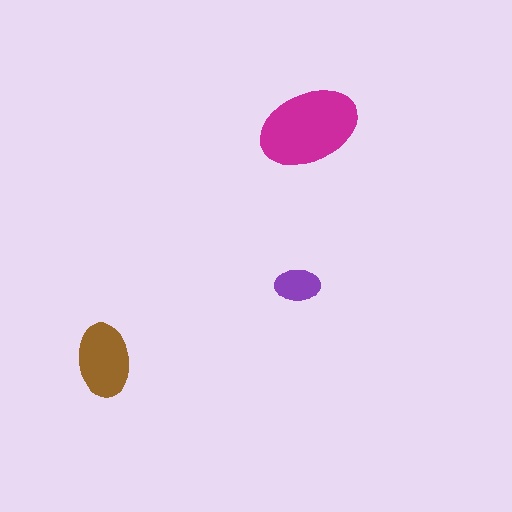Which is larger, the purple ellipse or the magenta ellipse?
The magenta one.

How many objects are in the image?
There are 3 objects in the image.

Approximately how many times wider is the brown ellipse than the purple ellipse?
About 1.5 times wider.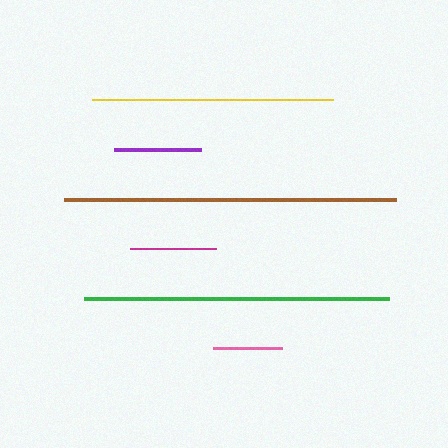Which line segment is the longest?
The brown line is the longest at approximately 332 pixels.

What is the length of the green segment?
The green segment is approximately 304 pixels long.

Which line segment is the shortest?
The pink line is the shortest at approximately 69 pixels.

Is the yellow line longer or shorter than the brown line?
The brown line is longer than the yellow line.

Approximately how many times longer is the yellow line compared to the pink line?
The yellow line is approximately 3.5 times the length of the pink line.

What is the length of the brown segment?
The brown segment is approximately 332 pixels long.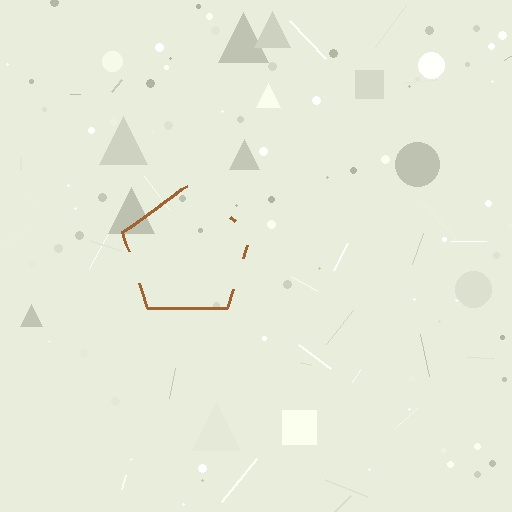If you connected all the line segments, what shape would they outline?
They would outline a pentagon.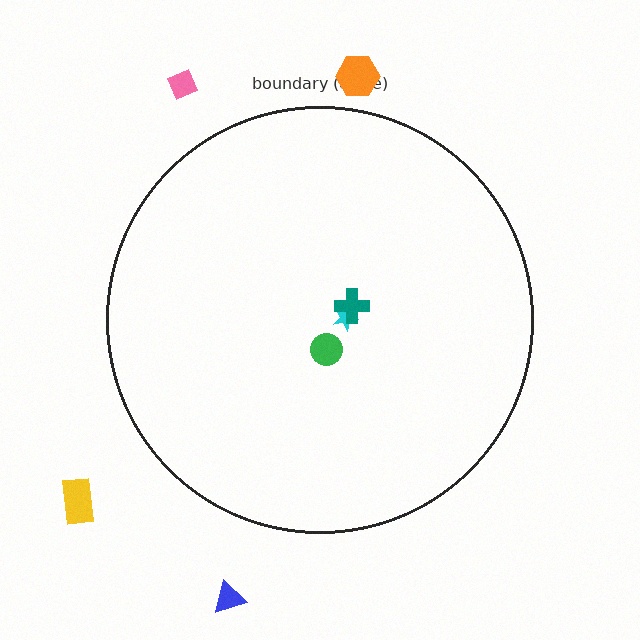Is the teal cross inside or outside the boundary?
Inside.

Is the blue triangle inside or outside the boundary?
Outside.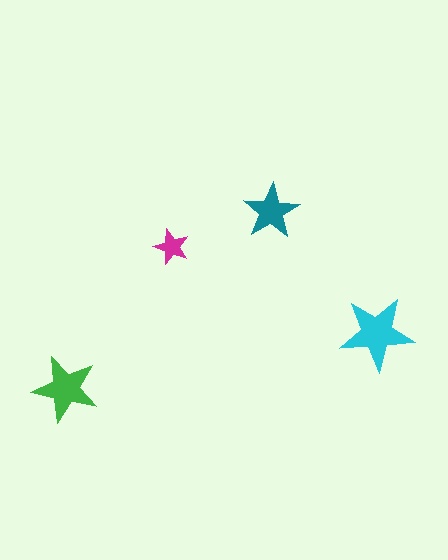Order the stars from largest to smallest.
the cyan one, the green one, the teal one, the magenta one.